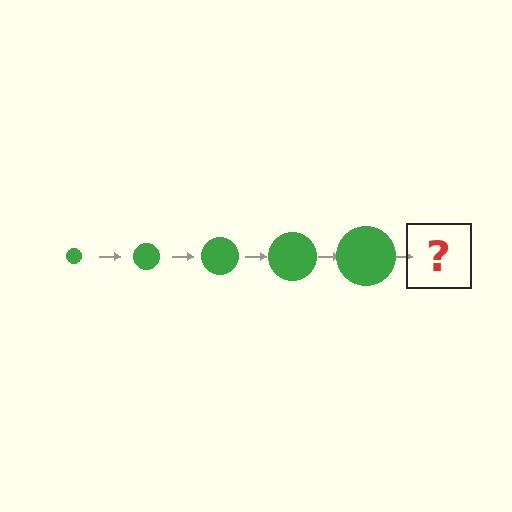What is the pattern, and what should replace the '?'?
The pattern is that the circle gets progressively larger each step. The '?' should be a green circle, larger than the previous one.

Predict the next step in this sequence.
The next step is a green circle, larger than the previous one.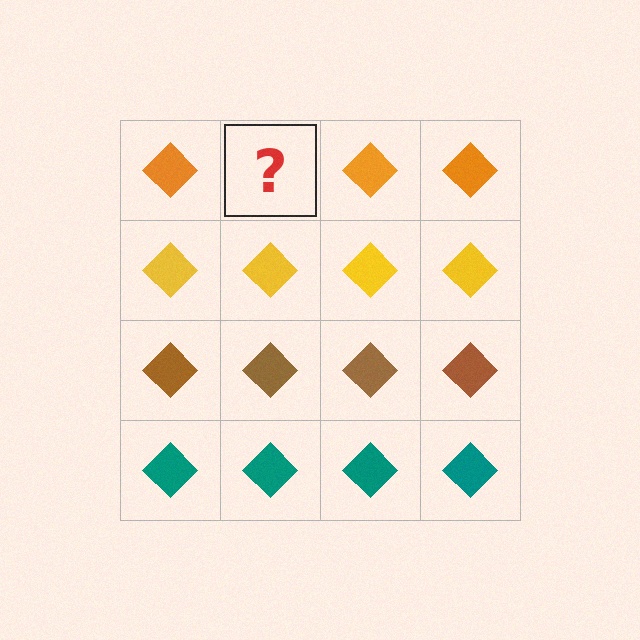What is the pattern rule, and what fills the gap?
The rule is that each row has a consistent color. The gap should be filled with an orange diamond.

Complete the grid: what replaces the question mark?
The question mark should be replaced with an orange diamond.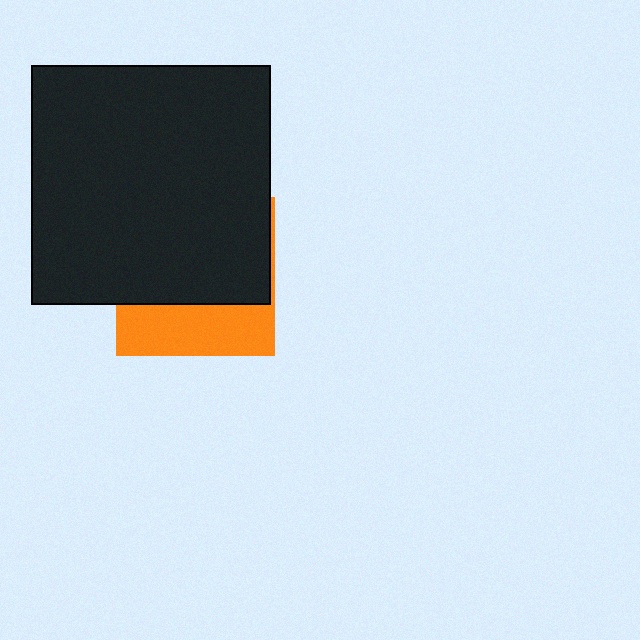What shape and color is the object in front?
The object in front is a black square.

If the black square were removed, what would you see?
You would see the complete orange square.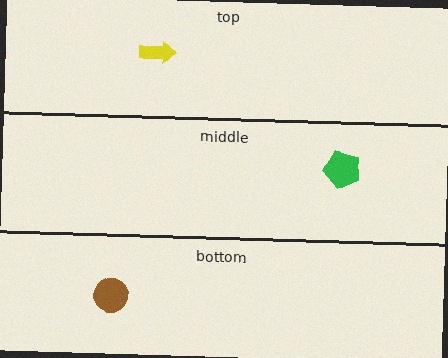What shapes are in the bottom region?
The brown circle.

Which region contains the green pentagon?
The middle region.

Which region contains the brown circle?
The bottom region.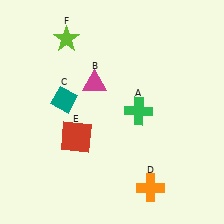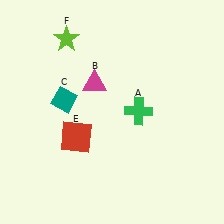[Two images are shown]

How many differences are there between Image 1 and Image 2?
There is 1 difference between the two images.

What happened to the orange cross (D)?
The orange cross (D) was removed in Image 2. It was in the bottom-right area of Image 1.